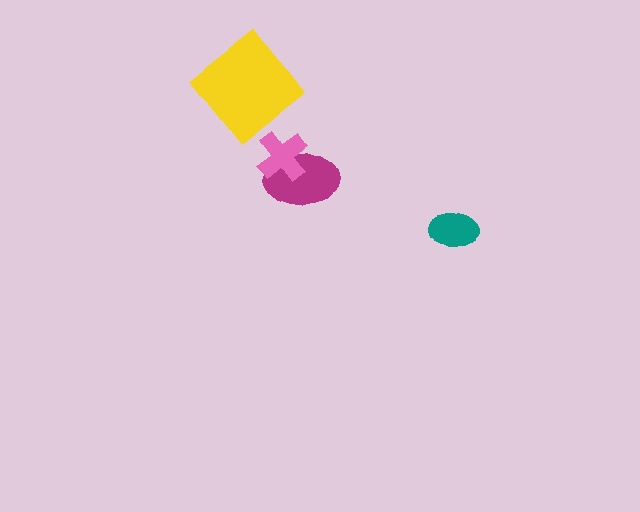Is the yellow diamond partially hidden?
No, no other shape covers it.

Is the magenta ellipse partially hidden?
Yes, it is partially covered by another shape.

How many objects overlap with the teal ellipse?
0 objects overlap with the teal ellipse.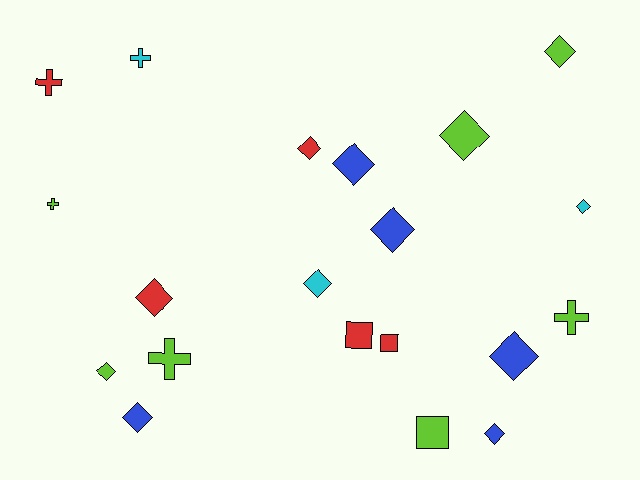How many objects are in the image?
There are 20 objects.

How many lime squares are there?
There is 1 lime square.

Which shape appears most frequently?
Diamond, with 12 objects.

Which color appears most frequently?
Lime, with 7 objects.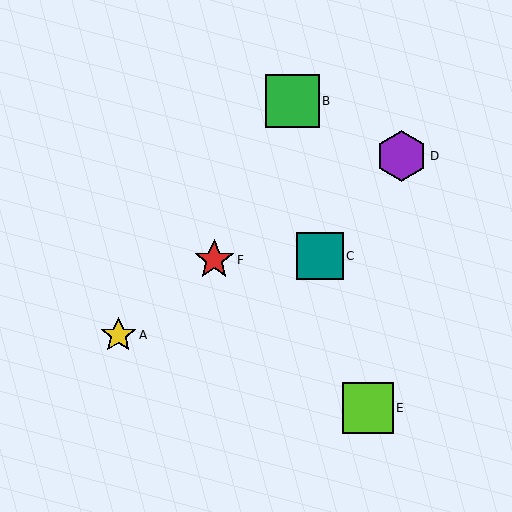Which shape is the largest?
The green square (labeled B) is the largest.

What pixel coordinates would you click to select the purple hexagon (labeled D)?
Click at (402, 156) to select the purple hexagon D.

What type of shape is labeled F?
Shape F is a red star.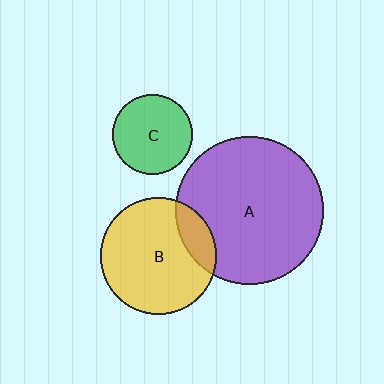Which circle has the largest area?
Circle A (purple).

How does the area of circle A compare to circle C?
Approximately 3.4 times.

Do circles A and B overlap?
Yes.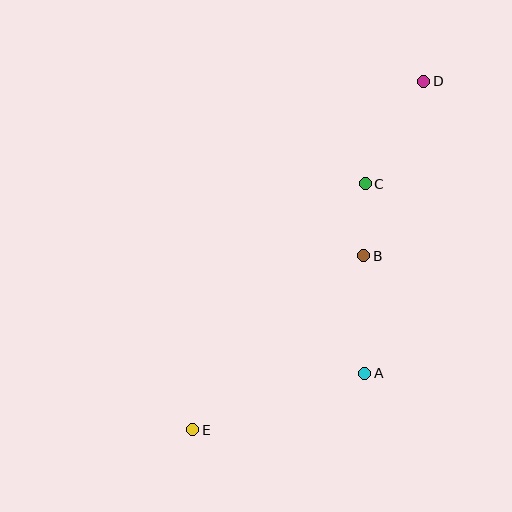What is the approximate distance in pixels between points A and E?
The distance between A and E is approximately 182 pixels.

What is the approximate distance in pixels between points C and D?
The distance between C and D is approximately 118 pixels.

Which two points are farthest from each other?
Points D and E are farthest from each other.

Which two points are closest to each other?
Points B and C are closest to each other.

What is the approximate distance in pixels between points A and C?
The distance between A and C is approximately 190 pixels.